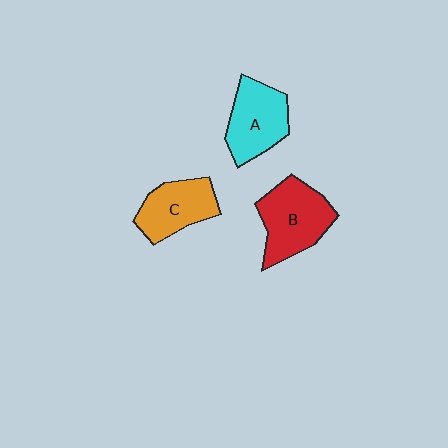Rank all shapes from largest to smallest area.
From largest to smallest: B (red), A (cyan), C (orange).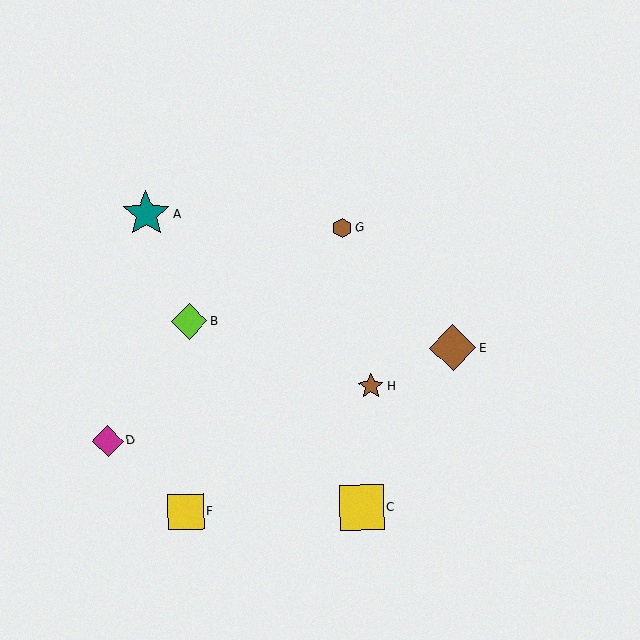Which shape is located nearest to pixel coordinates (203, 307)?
The lime diamond (labeled B) at (189, 321) is nearest to that location.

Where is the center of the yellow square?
The center of the yellow square is at (186, 512).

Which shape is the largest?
The teal star (labeled A) is the largest.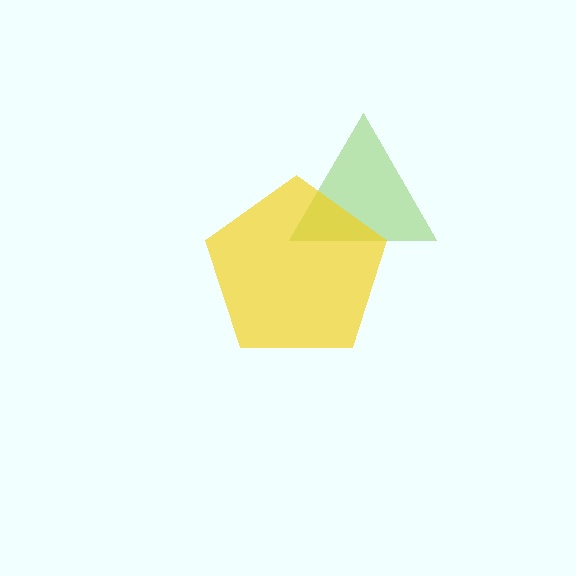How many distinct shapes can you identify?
There are 2 distinct shapes: a lime triangle, a yellow pentagon.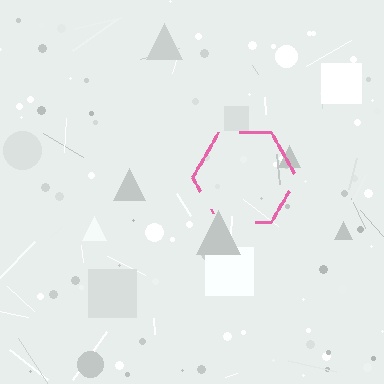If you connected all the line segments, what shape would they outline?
They would outline a hexagon.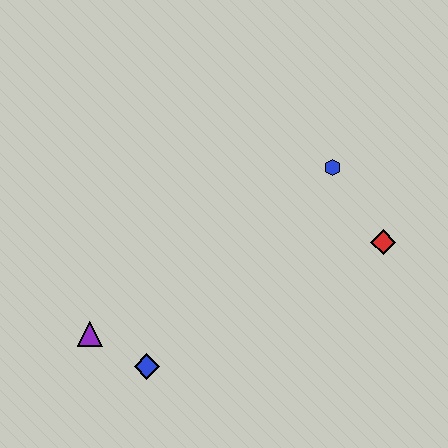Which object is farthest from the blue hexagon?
The purple triangle is farthest from the blue hexagon.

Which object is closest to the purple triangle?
The blue diamond is closest to the purple triangle.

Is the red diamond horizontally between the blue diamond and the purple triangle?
No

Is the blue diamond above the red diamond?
No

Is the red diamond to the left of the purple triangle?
No